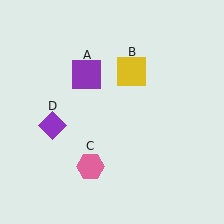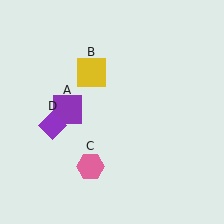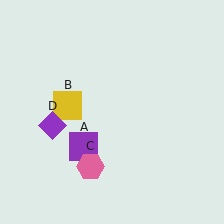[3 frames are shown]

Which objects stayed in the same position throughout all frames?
Pink hexagon (object C) and purple diamond (object D) remained stationary.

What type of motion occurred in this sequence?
The purple square (object A), yellow square (object B) rotated counterclockwise around the center of the scene.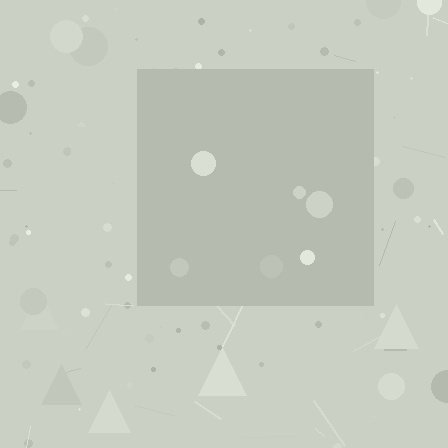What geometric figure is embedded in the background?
A square is embedded in the background.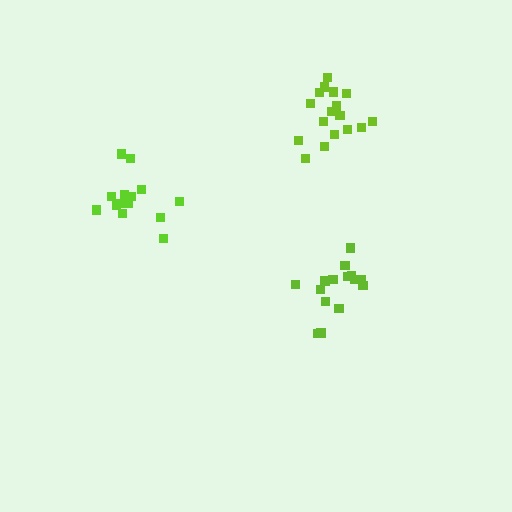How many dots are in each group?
Group 1: 14 dots, Group 2: 15 dots, Group 3: 17 dots (46 total).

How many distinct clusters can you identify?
There are 3 distinct clusters.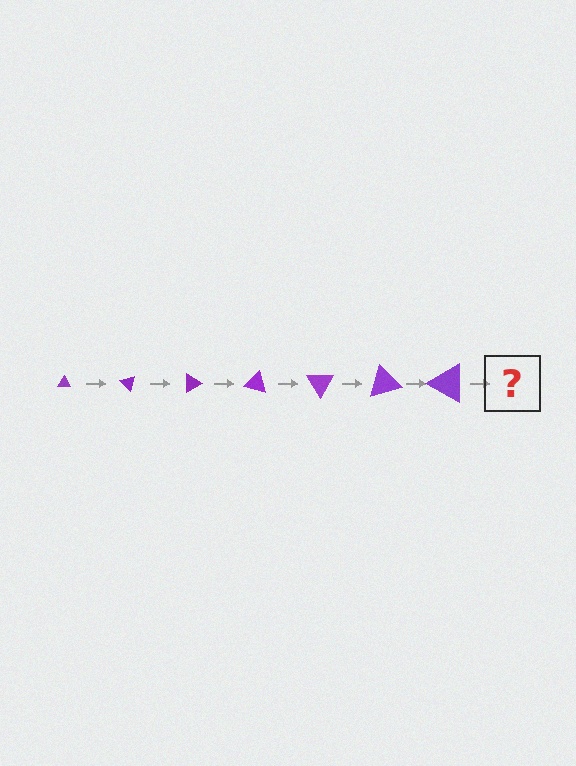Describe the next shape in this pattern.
It should be a triangle, larger than the previous one and rotated 315 degrees from the start.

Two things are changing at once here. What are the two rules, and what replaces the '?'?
The two rules are that the triangle grows larger each step and it rotates 45 degrees each step. The '?' should be a triangle, larger than the previous one and rotated 315 degrees from the start.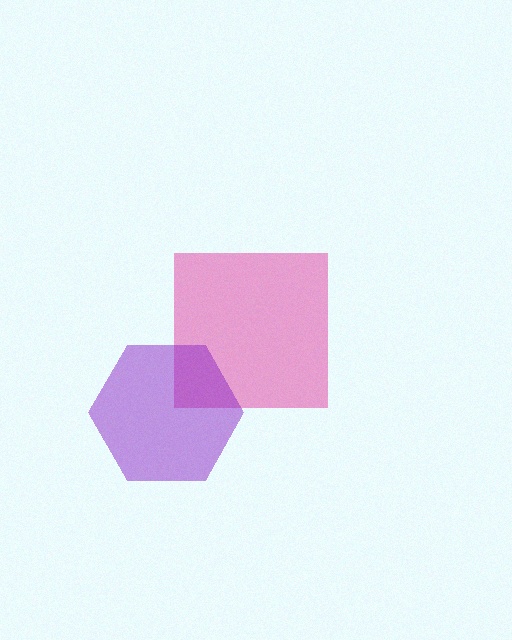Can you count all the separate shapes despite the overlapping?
Yes, there are 2 separate shapes.